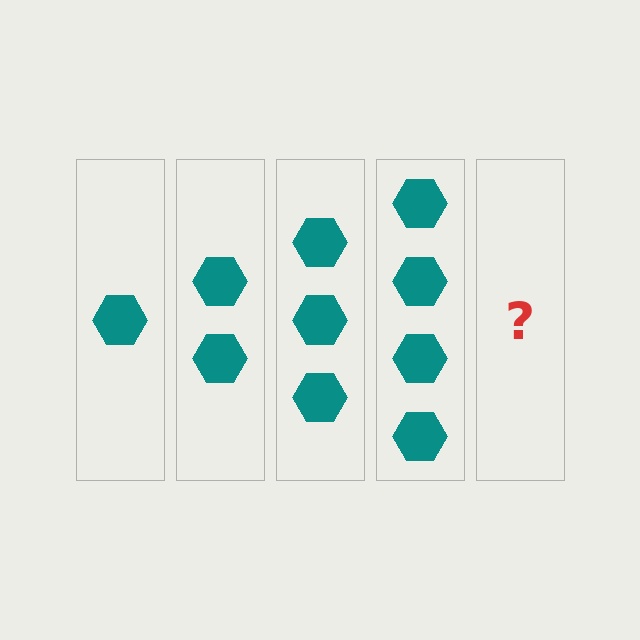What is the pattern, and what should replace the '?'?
The pattern is that each step adds one more hexagon. The '?' should be 5 hexagons.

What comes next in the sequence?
The next element should be 5 hexagons.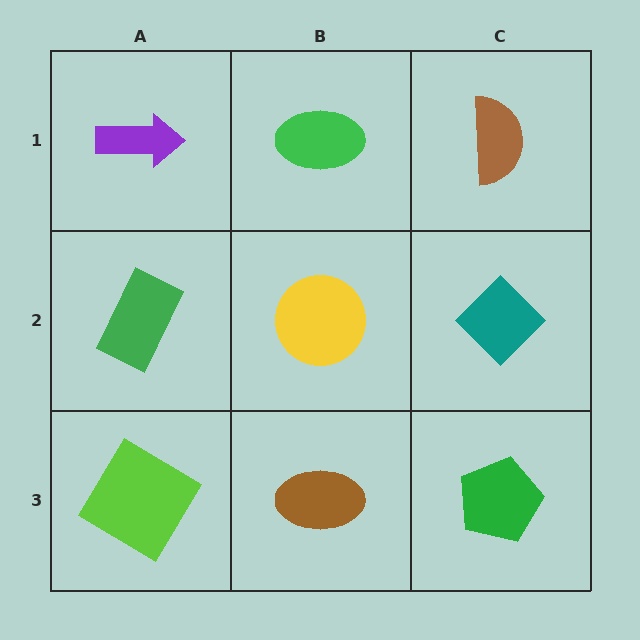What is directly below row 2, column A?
A lime diamond.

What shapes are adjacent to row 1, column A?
A green rectangle (row 2, column A), a green ellipse (row 1, column B).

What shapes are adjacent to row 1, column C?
A teal diamond (row 2, column C), a green ellipse (row 1, column B).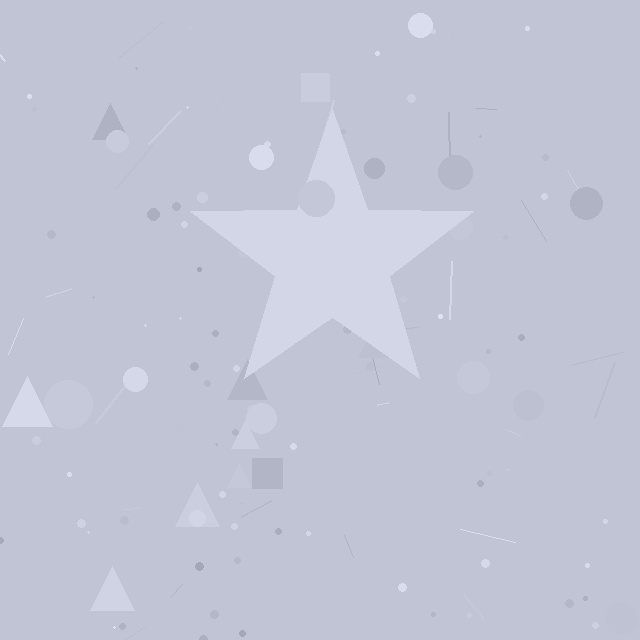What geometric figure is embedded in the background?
A star is embedded in the background.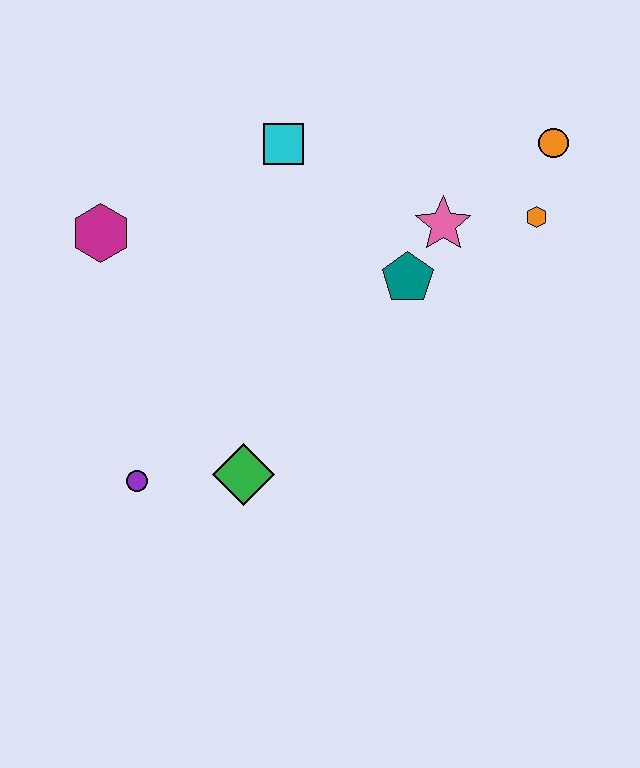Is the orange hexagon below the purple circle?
No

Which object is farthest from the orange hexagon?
The purple circle is farthest from the orange hexagon.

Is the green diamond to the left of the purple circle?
No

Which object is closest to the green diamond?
The purple circle is closest to the green diamond.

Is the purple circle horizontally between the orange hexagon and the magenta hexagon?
Yes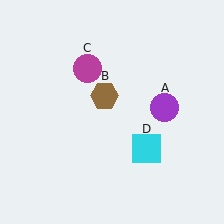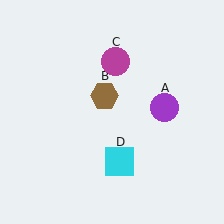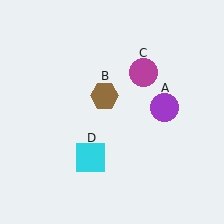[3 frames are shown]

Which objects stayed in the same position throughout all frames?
Purple circle (object A) and brown hexagon (object B) remained stationary.